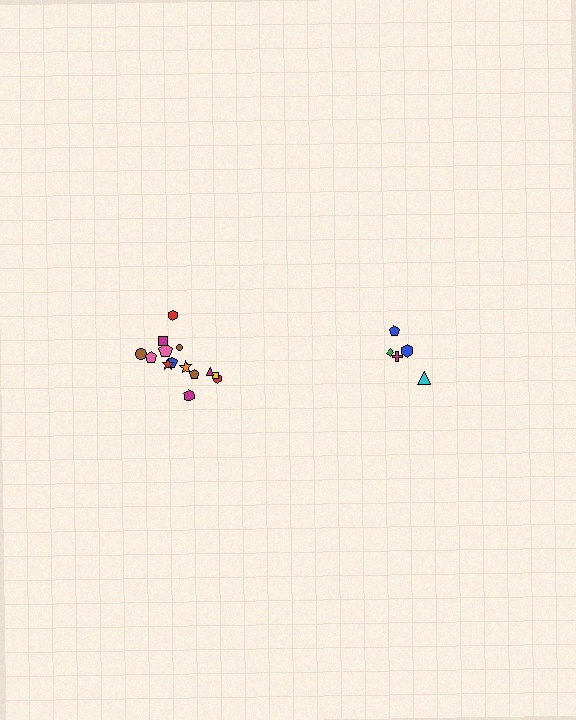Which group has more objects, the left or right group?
The left group.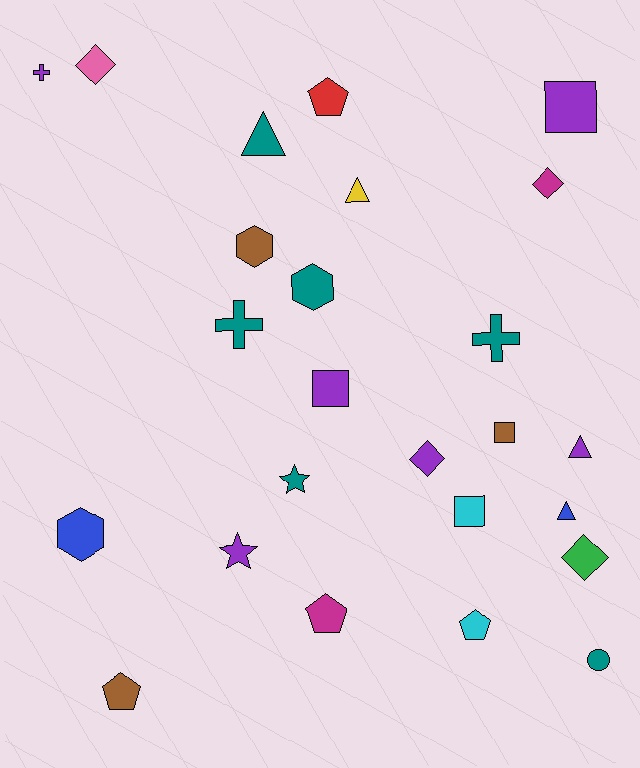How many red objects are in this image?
There is 1 red object.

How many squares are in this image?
There are 4 squares.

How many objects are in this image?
There are 25 objects.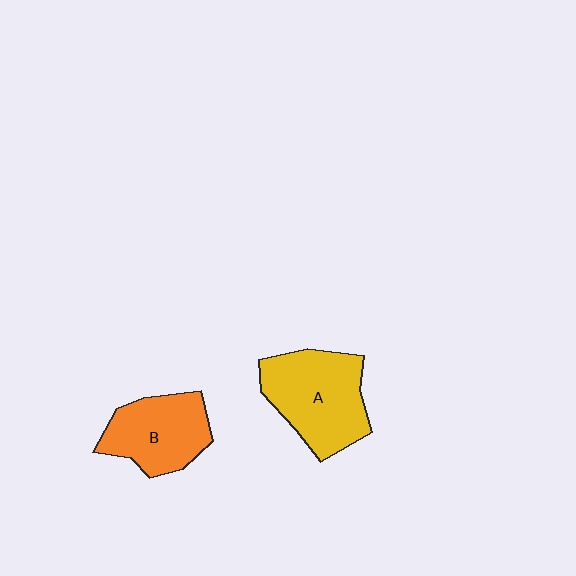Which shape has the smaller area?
Shape B (orange).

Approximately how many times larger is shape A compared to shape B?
Approximately 1.3 times.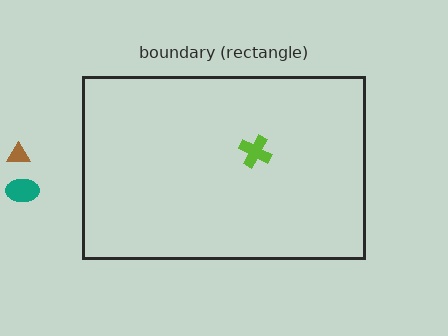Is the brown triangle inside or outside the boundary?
Outside.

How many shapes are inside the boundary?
1 inside, 2 outside.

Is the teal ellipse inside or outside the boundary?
Outside.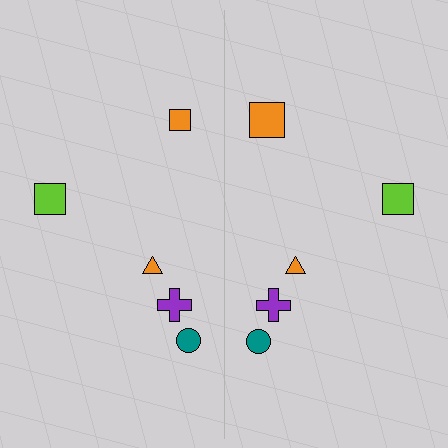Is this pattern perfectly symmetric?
No, the pattern is not perfectly symmetric. The orange square on the right side has a different size than its mirror counterpart.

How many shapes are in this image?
There are 10 shapes in this image.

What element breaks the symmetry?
The orange square on the right side has a different size than its mirror counterpart.